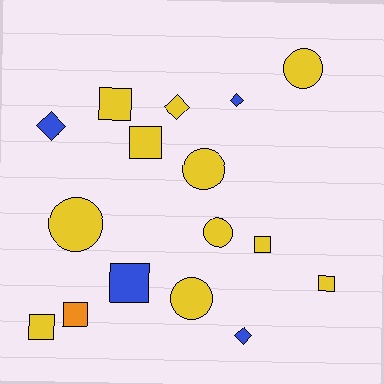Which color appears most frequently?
Yellow, with 11 objects.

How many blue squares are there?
There is 1 blue square.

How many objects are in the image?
There are 16 objects.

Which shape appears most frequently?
Square, with 7 objects.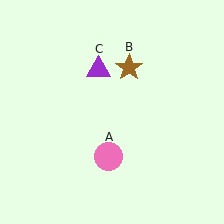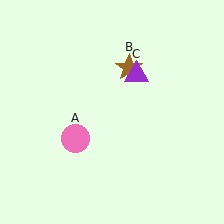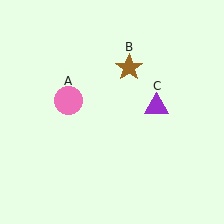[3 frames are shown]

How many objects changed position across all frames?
2 objects changed position: pink circle (object A), purple triangle (object C).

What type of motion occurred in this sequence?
The pink circle (object A), purple triangle (object C) rotated clockwise around the center of the scene.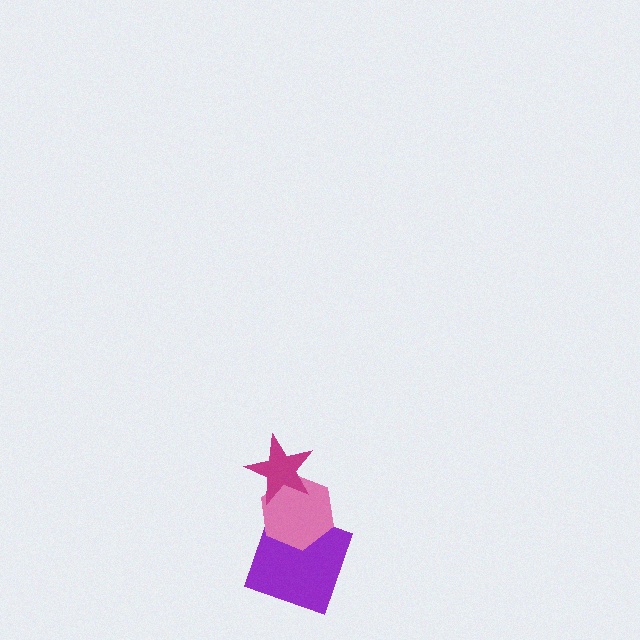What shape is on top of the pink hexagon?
The magenta star is on top of the pink hexagon.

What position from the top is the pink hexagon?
The pink hexagon is 2nd from the top.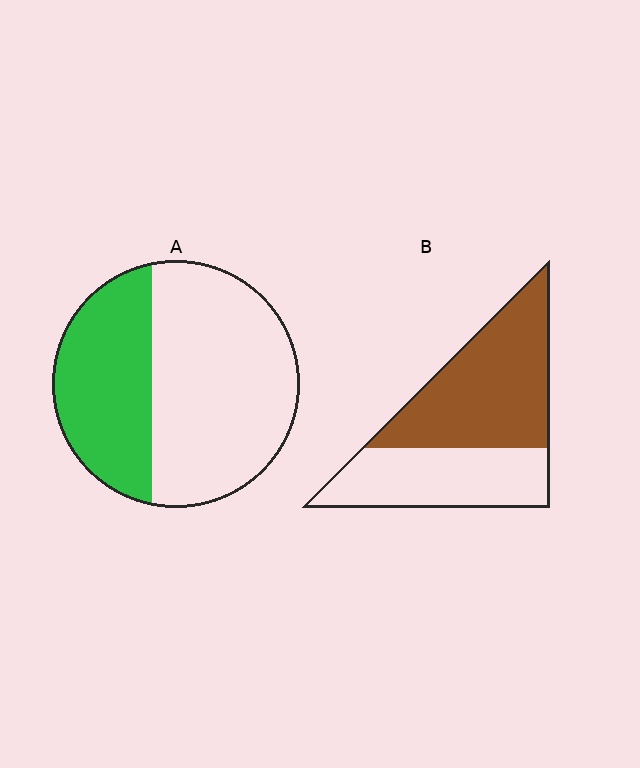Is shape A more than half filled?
No.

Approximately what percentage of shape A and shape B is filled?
A is approximately 40% and B is approximately 60%.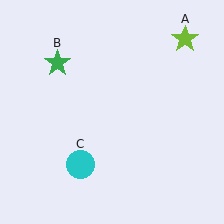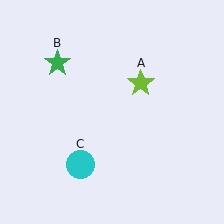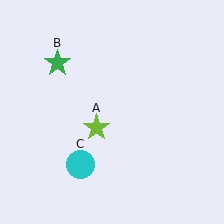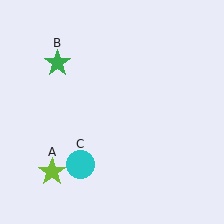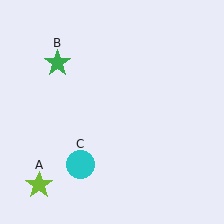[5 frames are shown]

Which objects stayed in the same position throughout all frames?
Green star (object B) and cyan circle (object C) remained stationary.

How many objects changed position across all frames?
1 object changed position: lime star (object A).